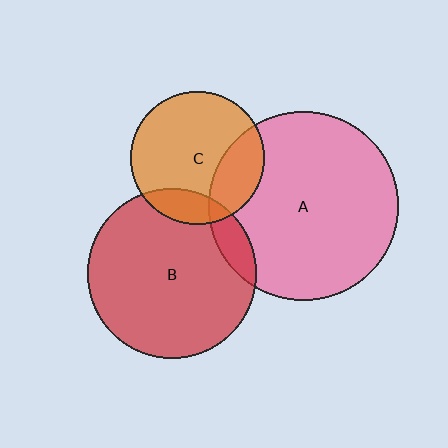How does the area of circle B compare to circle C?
Approximately 1.6 times.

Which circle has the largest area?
Circle A (pink).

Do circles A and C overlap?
Yes.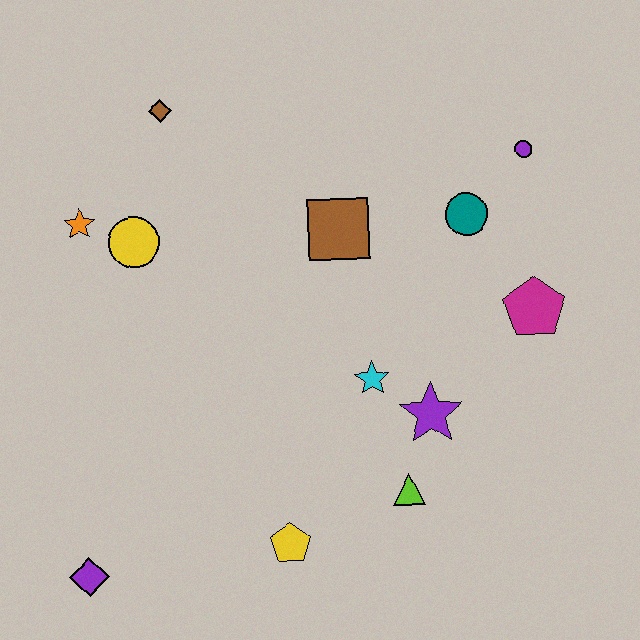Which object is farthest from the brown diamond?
The purple diamond is farthest from the brown diamond.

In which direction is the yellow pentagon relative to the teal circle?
The yellow pentagon is below the teal circle.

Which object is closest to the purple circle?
The teal circle is closest to the purple circle.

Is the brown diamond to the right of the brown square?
No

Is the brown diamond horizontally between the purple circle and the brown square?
No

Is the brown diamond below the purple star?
No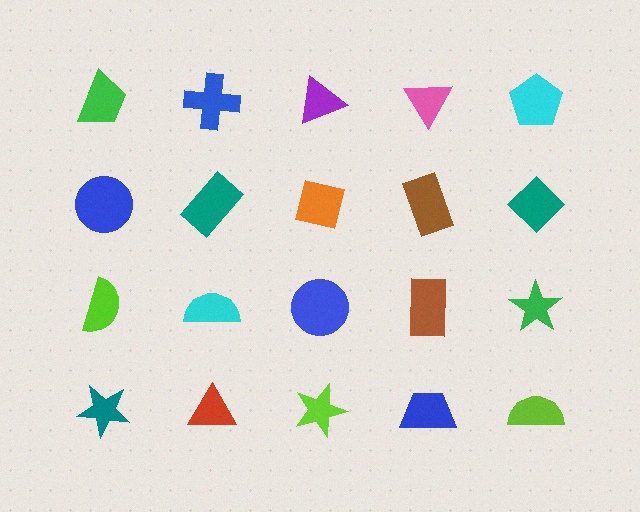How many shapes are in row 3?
5 shapes.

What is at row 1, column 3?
A purple triangle.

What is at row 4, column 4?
A blue trapezoid.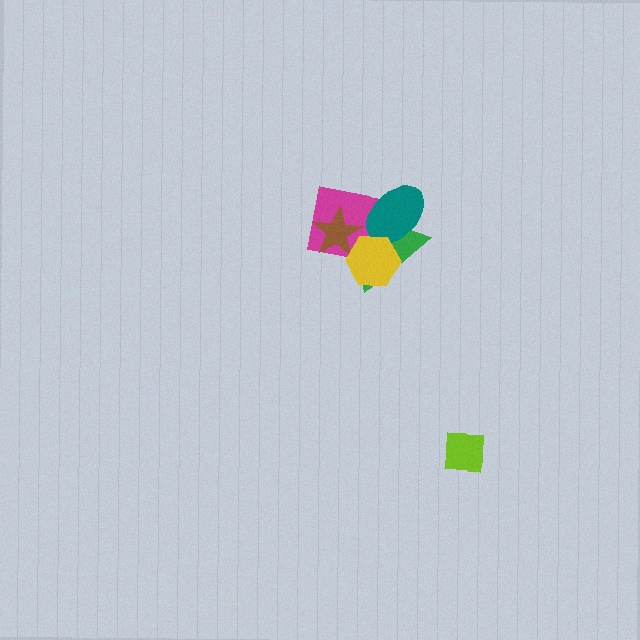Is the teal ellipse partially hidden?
Yes, it is partially covered by another shape.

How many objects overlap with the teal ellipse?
3 objects overlap with the teal ellipse.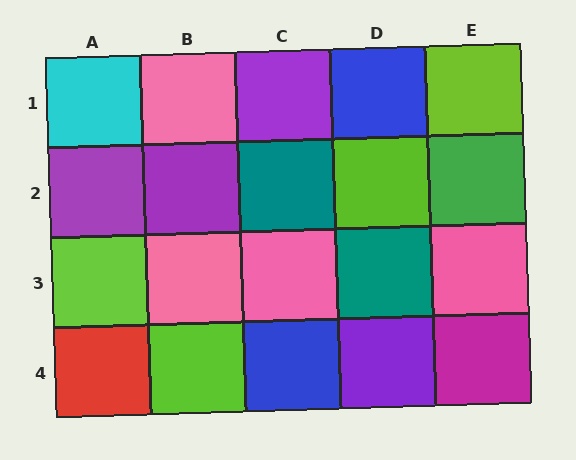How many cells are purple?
4 cells are purple.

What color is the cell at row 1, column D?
Blue.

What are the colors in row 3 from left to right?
Lime, pink, pink, teal, pink.